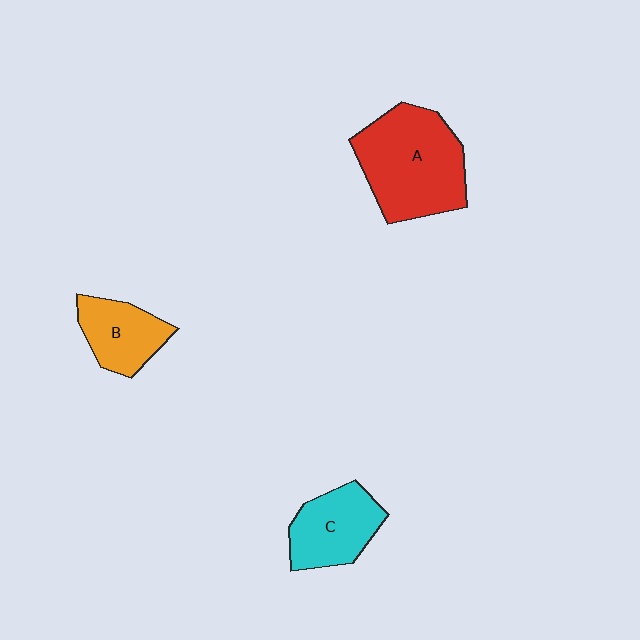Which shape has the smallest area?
Shape B (orange).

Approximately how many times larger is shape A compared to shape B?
Approximately 1.9 times.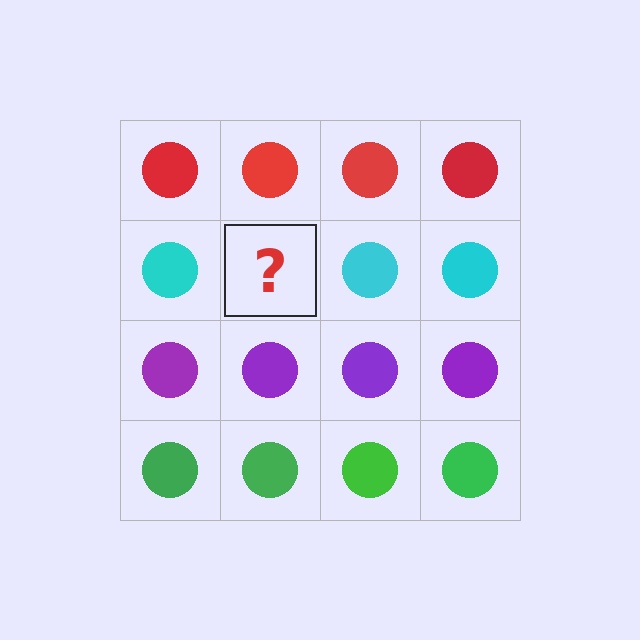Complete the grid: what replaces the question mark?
The question mark should be replaced with a cyan circle.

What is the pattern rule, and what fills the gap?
The rule is that each row has a consistent color. The gap should be filled with a cyan circle.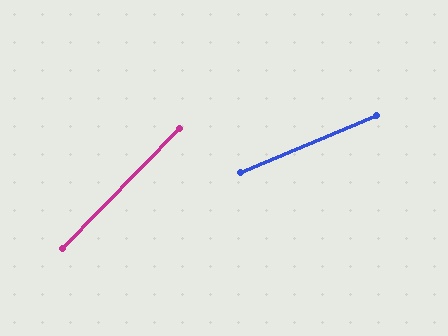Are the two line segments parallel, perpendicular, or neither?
Neither parallel nor perpendicular — they differ by about 23°.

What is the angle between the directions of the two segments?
Approximately 23 degrees.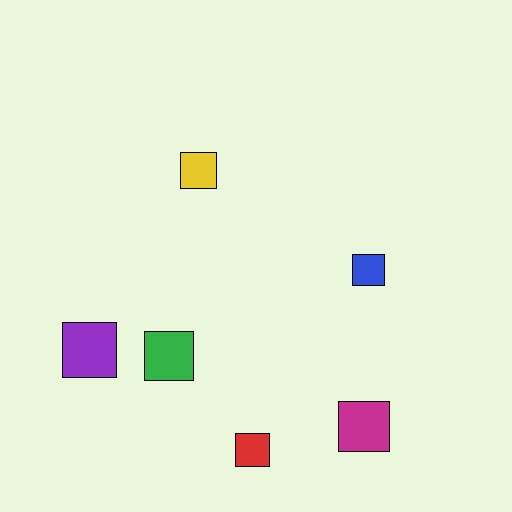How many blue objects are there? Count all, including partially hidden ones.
There is 1 blue object.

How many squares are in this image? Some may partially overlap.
There are 6 squares.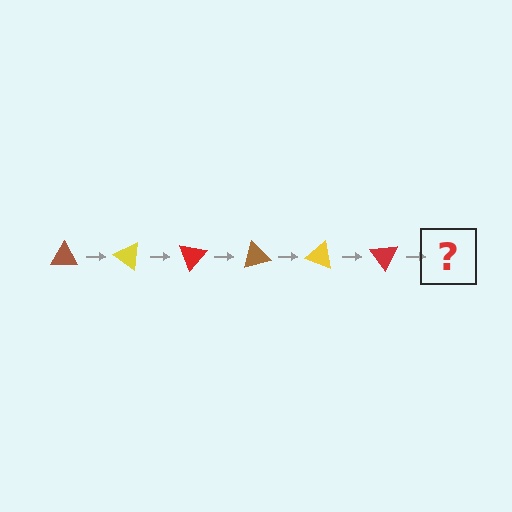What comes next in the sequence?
The next element should be a brown triangle, rotated 210 degrees from the start.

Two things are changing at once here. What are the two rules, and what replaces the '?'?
The two rules are that it rotates 35 degrees each step and the color cycles through brown, yellow, and red. The '?' should be a brown triangle, rotated 210 degrees from the start.